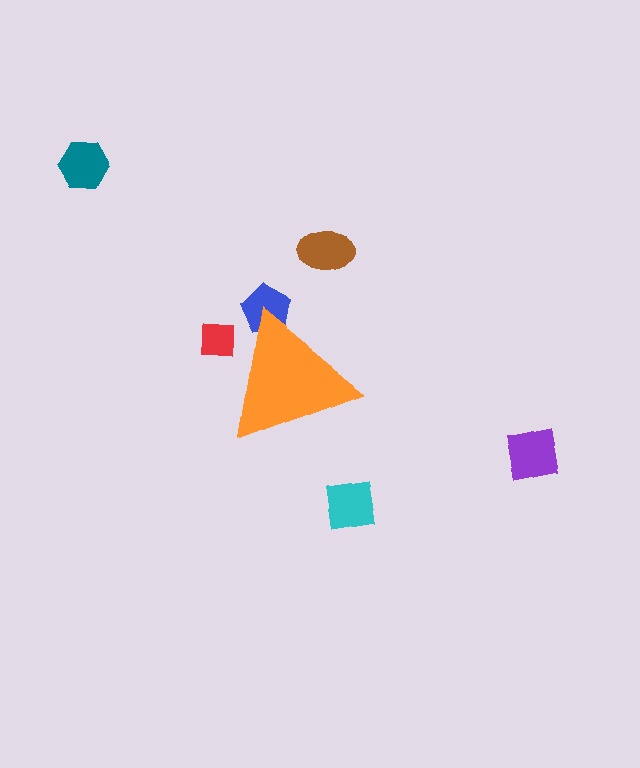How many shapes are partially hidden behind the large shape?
2 shapes are partially hidden.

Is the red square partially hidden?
Yes, the red square is partially hidden behind the orange triangle.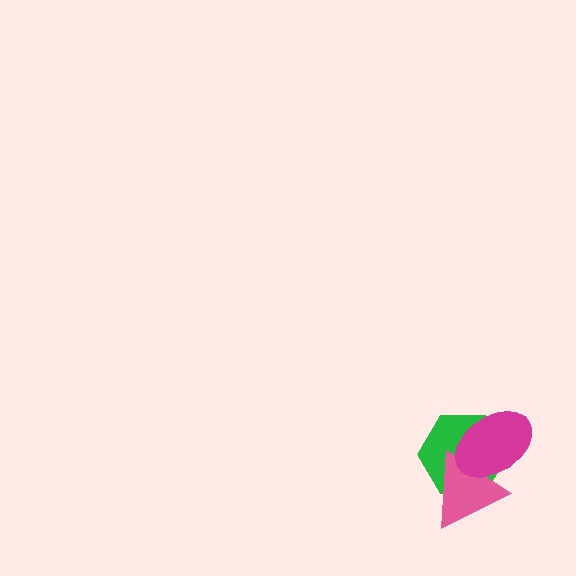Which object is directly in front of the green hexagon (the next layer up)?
The pink triangle is directly in front of the green hexagon.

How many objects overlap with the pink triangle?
2 objects overlap with the pink triangle.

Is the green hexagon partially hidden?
Yes, it is partially covered by another shape.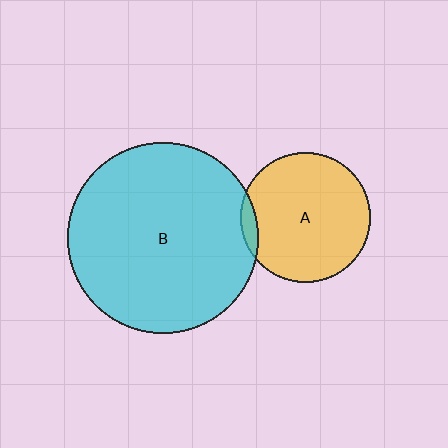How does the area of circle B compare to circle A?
Approximately 2.1 times.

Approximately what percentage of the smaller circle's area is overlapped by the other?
Approximately 5%.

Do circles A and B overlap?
Yes.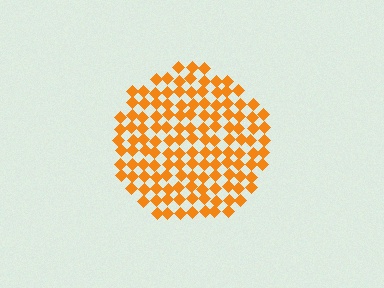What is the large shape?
The large shape is a circle.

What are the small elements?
The small elements are diamonds.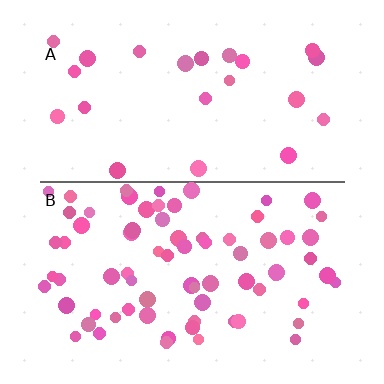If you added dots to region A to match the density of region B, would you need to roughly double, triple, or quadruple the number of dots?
Approximately triple.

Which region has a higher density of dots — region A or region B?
B (the bottom).